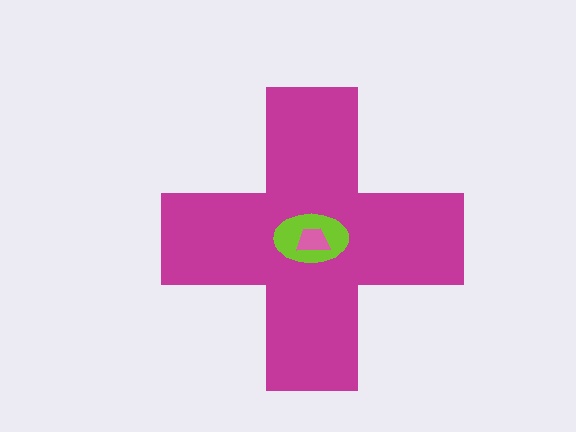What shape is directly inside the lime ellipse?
The pink trapezoid.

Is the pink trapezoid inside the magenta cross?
Yes.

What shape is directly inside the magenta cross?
The lime ellipse.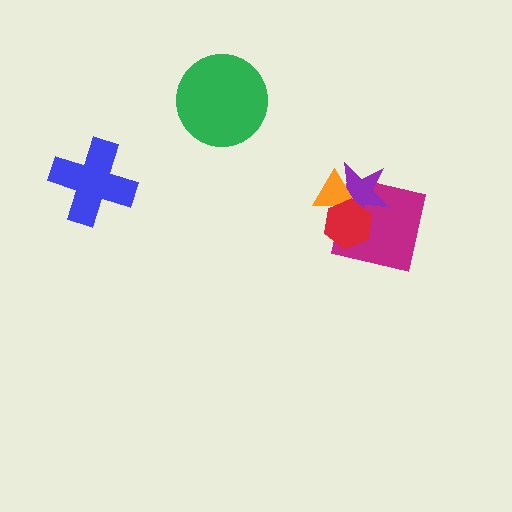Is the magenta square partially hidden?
Yes, it is partially covered by another shape.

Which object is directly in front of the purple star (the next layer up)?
The orange triangle is directly in front of the purple star.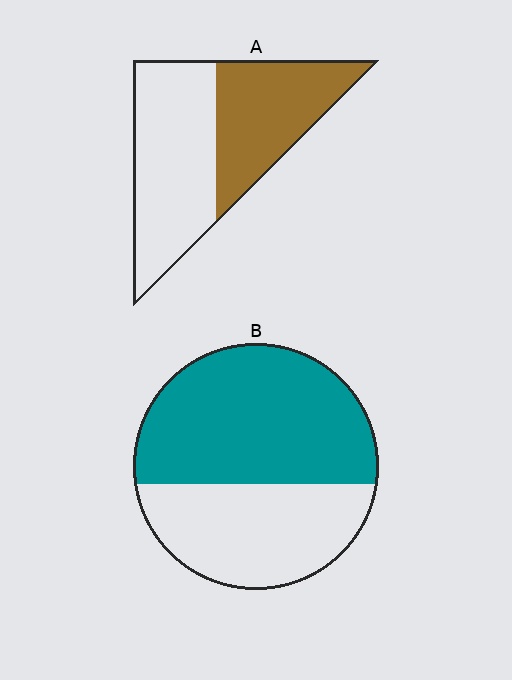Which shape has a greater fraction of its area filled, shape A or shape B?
Shape B.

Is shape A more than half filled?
No.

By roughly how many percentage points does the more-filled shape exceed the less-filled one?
By roughly 15 percentage points (B over A).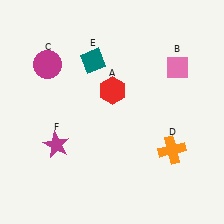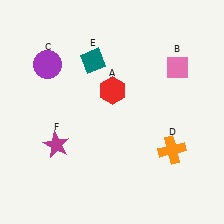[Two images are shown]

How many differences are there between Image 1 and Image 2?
There is 1 difference between the two images.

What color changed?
The circle (C) changed from magenta in Image 1 to purple in Image 2.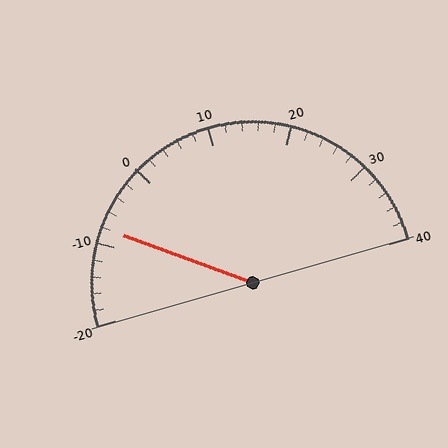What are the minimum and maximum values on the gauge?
The gauge ranges from -20 to 40.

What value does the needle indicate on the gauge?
The needle indicates approximately -8.